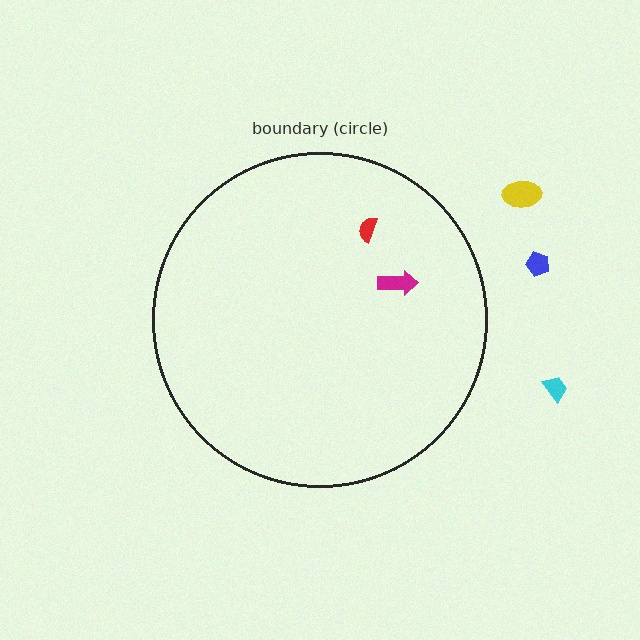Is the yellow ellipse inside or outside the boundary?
Outside.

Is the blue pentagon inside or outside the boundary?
Outside.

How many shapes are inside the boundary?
2 inside, 3 outside.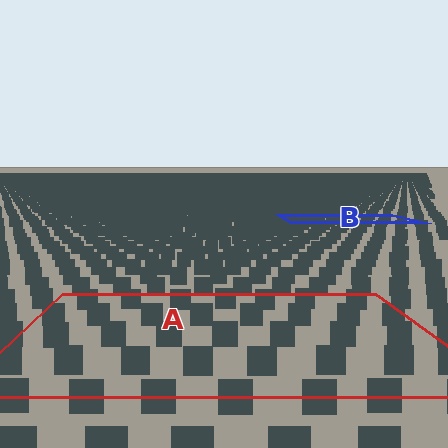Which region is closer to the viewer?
Region A is closer. The texture elements there are larger and more spread out.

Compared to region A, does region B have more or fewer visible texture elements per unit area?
Region B has more texture elements per unit area — they are packed more densely because it is farther away.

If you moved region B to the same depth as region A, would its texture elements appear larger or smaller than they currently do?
They would appear larger. At a closer depth, the same texture elements are projected at a bigger on-screen size.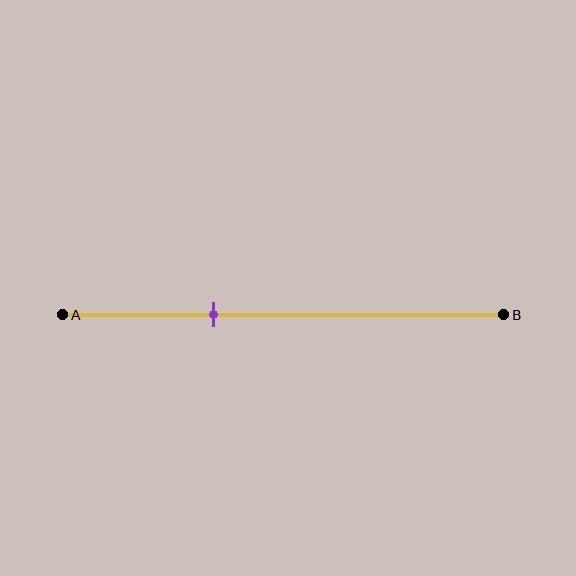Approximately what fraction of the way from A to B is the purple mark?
The purple mark is approximately 35% of the way from A to B.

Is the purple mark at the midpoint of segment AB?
No, the mark is at about 35% from A, not at the 50% midpoint.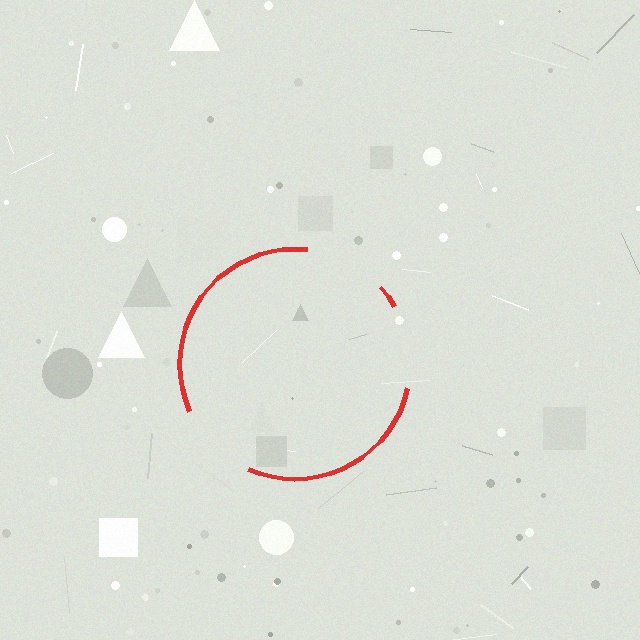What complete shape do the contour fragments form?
The contour fragments form a circle.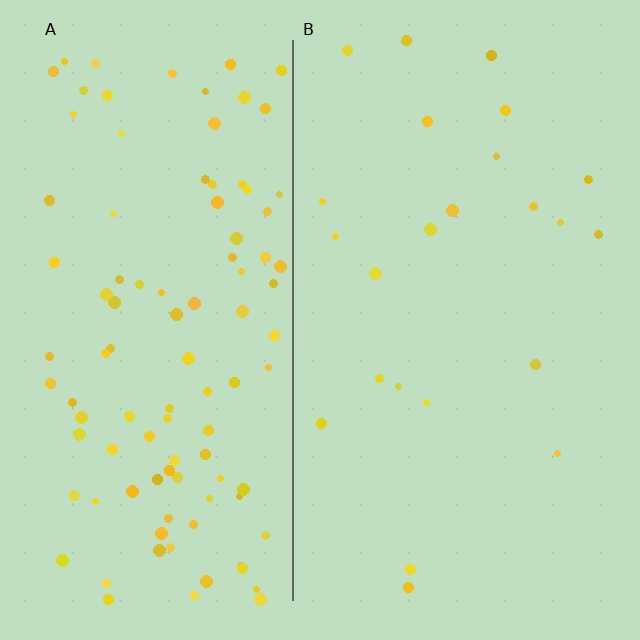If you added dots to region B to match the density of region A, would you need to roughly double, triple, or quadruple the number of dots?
Approximately quadruple.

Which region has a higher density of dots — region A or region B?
A (the left).